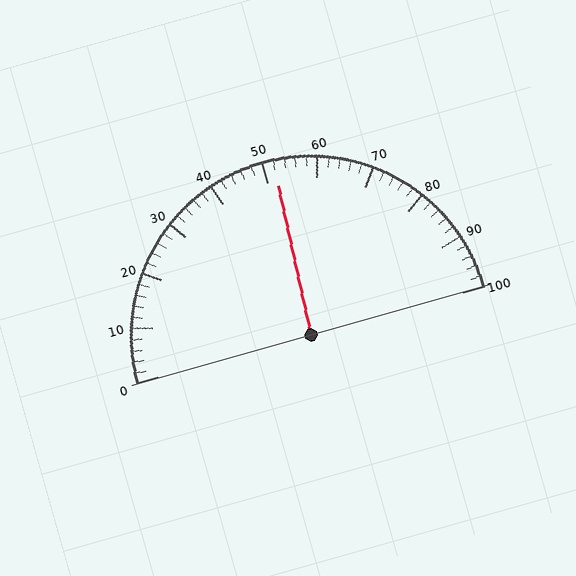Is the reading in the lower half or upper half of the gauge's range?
The reading is in the upper half of the range (0 to 100).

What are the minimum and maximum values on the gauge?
The gauge ranges from 0 to 100.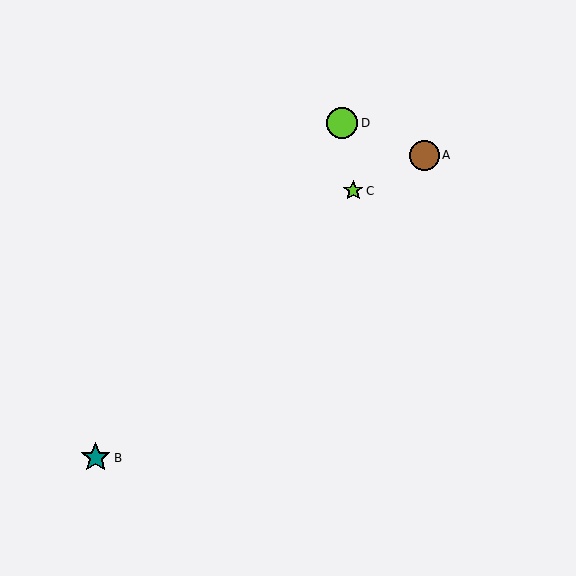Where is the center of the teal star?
The center of the teal star is at (96, 458).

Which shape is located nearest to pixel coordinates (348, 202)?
The lime star (labeled C) at (353, 191) is nearest to that location.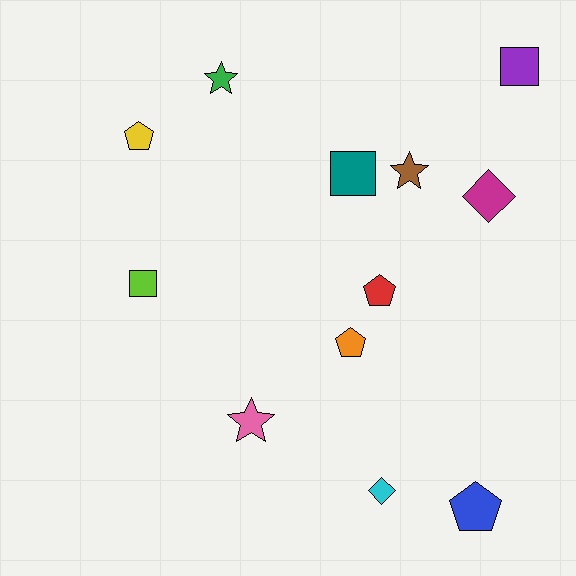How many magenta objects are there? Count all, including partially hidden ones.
There is 1 magenta object.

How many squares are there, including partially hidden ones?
There are 3 squares.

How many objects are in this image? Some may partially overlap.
There are 12 objects.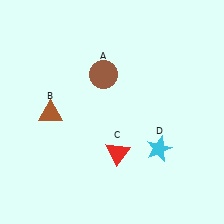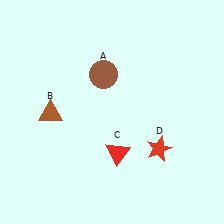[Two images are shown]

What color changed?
The star (D) changed from cyan in Image 1 to red in Image 2.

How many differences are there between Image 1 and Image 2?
There is 1 difference between the two images.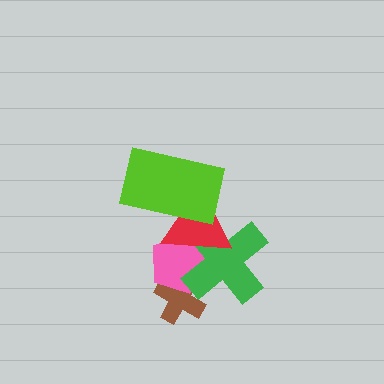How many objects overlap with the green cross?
3 objects overlap with the green cross.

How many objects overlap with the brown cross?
2 objects overlap with the brown cross.